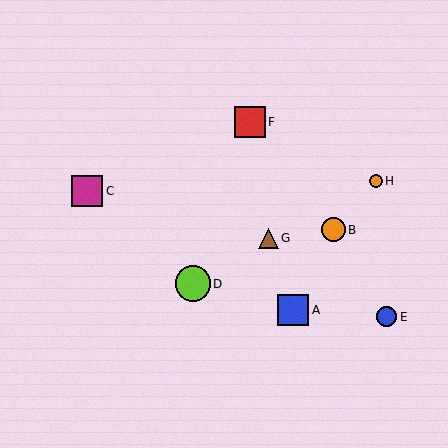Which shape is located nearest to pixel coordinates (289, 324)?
The blue square (labeled A) at (293, 310) is nearest to that location.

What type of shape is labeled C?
Shape C is a magenta square.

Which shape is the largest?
The lime circle (labeled D) is the largest.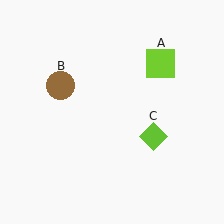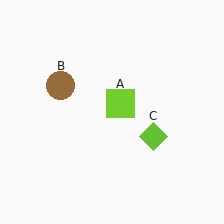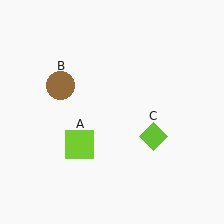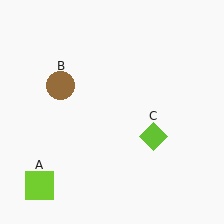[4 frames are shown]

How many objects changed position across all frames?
1 object changed position: lime square (object A).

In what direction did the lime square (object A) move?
The lime square (object A) moved down and to the left.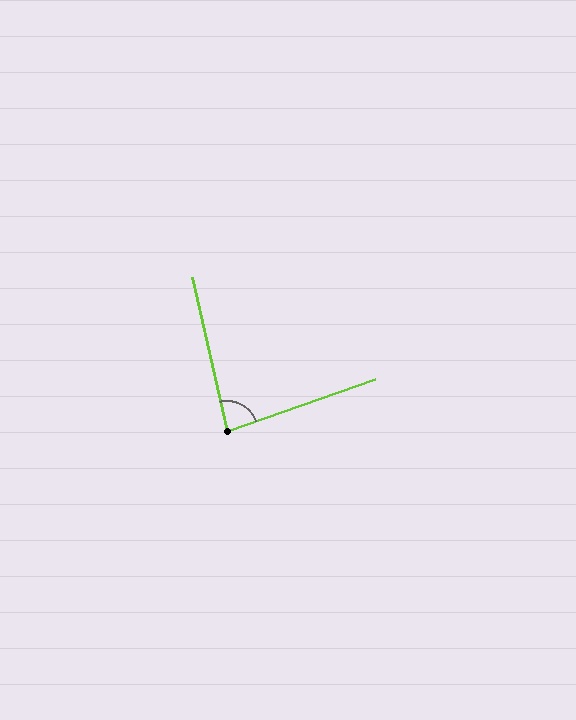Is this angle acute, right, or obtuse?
It is acute.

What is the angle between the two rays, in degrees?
Approximately 83 degrees.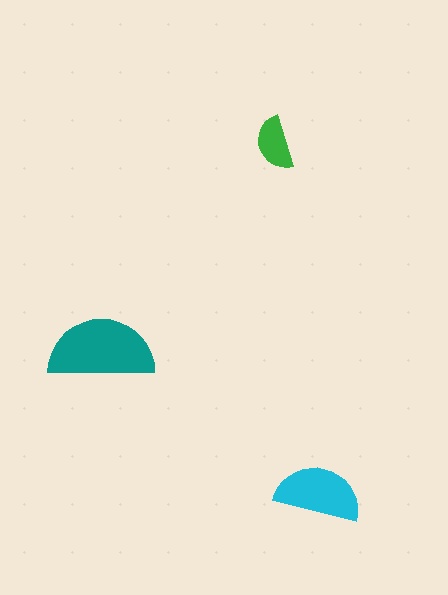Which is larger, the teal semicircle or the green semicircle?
The teal one.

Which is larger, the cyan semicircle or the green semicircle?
The cyan one.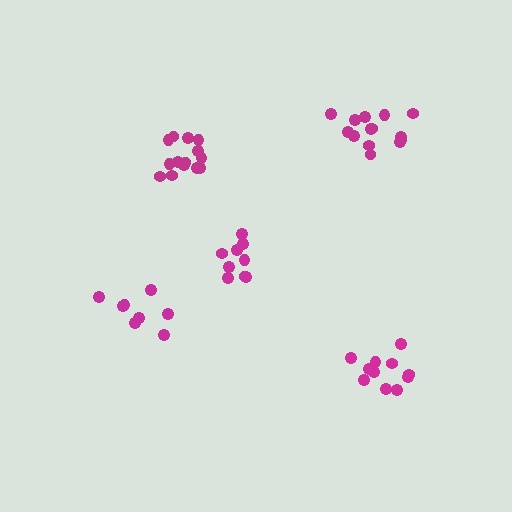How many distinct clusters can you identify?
There are 5 distinct clusters.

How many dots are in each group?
Group 1: 8 dots, Group 2: 14 dots, Group 3: 9 dots, Group 4: 14 dots, Group 5: 11 dots (56 total).